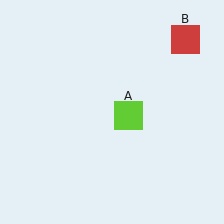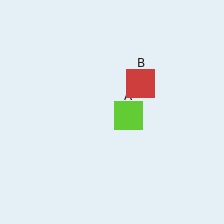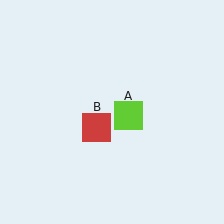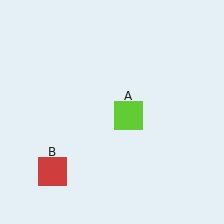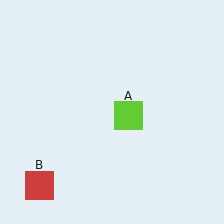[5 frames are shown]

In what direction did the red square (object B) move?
The red square (object B) moved down and to the left.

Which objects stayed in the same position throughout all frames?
Lime square (object A) remained stationary.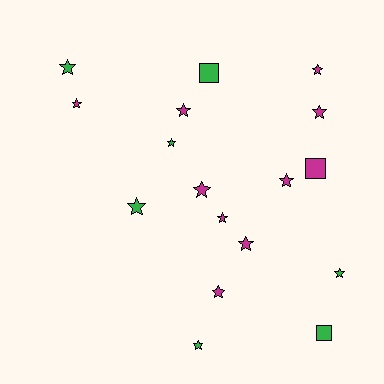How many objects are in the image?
There are 17 objects.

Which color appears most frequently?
Magenta, with 10 objects.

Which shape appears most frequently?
Star, with 14 objects.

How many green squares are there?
There are 2 green squares.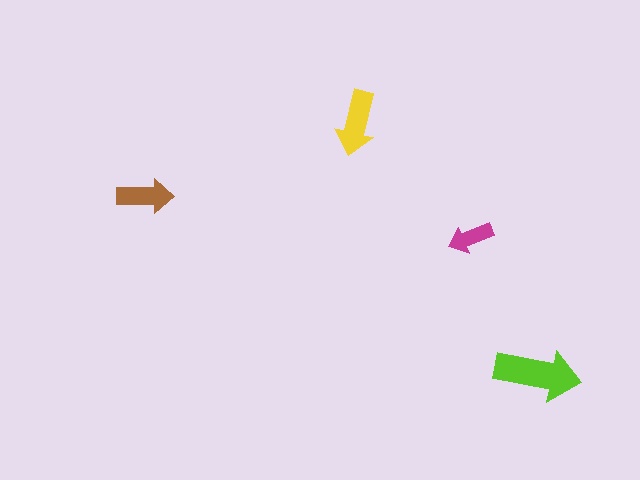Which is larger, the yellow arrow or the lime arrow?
The lime one.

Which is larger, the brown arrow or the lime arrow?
The lime one.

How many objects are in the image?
There are 4 objects in the image.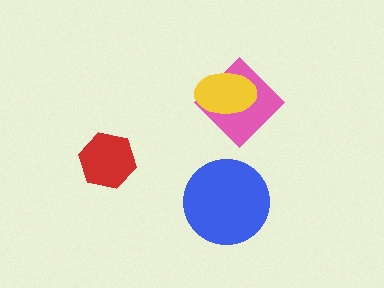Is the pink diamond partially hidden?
Yes, it is partially covered by another shape.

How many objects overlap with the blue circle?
0 objects overlap with the blue circle.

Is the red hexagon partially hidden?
No, no other shape covers it.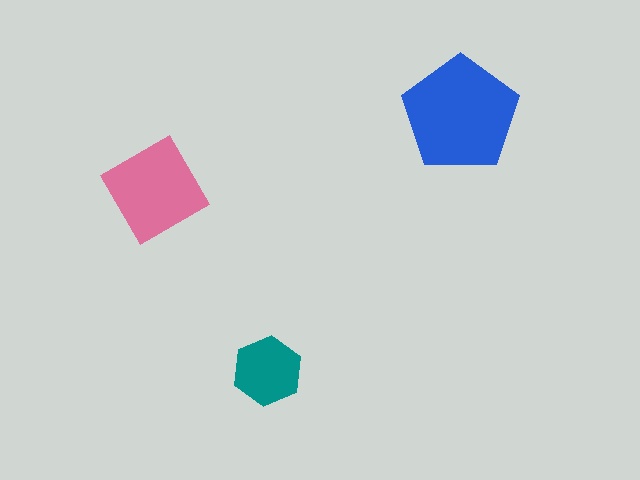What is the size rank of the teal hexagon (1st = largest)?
3rd.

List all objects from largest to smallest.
The blue pentagon, the pink diamond, the teal hexagon.